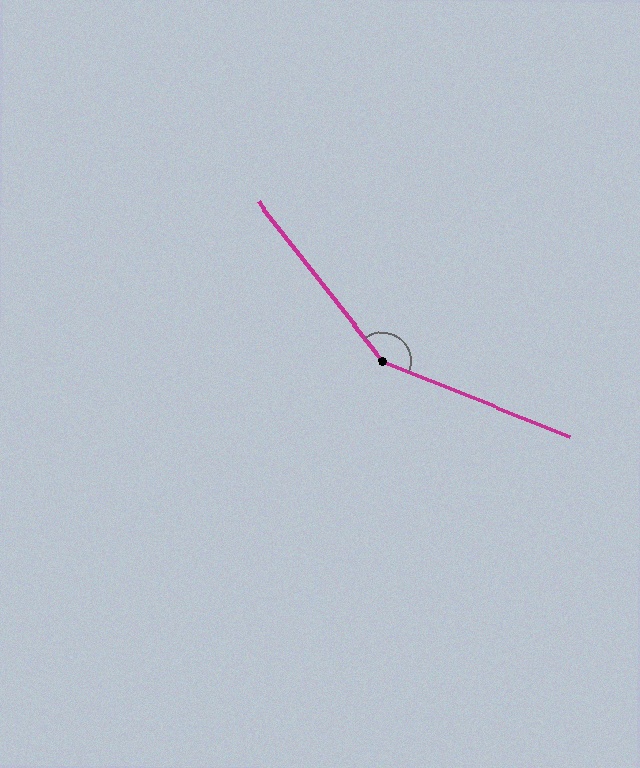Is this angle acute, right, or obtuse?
It is obtuse.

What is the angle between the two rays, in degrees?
Approximately 150 degrees.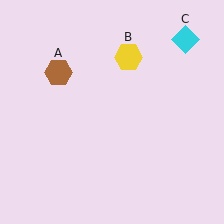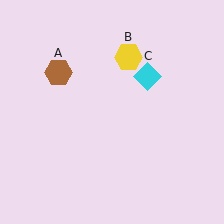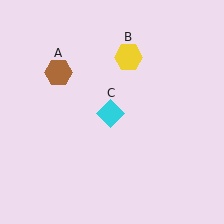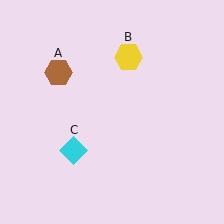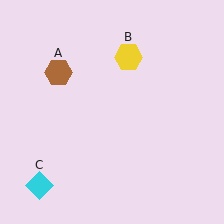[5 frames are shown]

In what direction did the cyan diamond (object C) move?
The cyan diamond (object C) moved down and to the left.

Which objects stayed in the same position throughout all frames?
Brown hexagon (object A) and yellow hexagon (object B) remained stationary.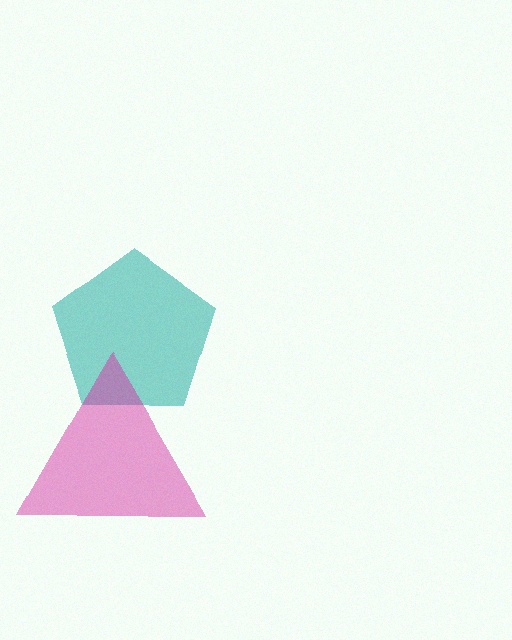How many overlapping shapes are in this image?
There are 2 overlapping shapes in the image.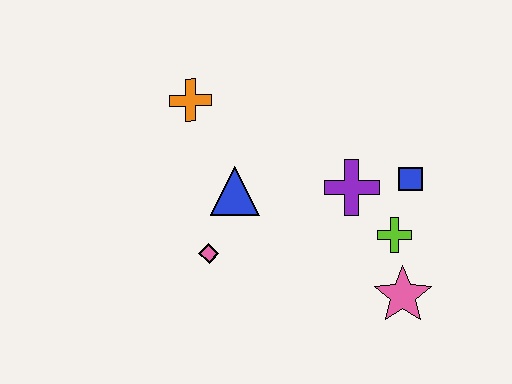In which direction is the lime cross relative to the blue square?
The lime cross is below the blue square.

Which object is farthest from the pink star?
The orange cross is farthest from the pink star.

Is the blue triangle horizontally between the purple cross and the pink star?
No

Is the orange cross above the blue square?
Yes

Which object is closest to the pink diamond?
The blue triangle is closest to the pink diamond.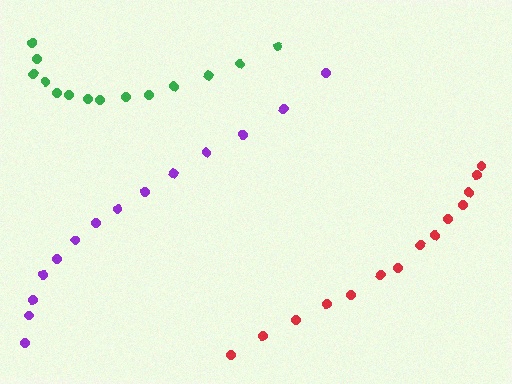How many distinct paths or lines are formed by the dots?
There are 3 distinct paths.